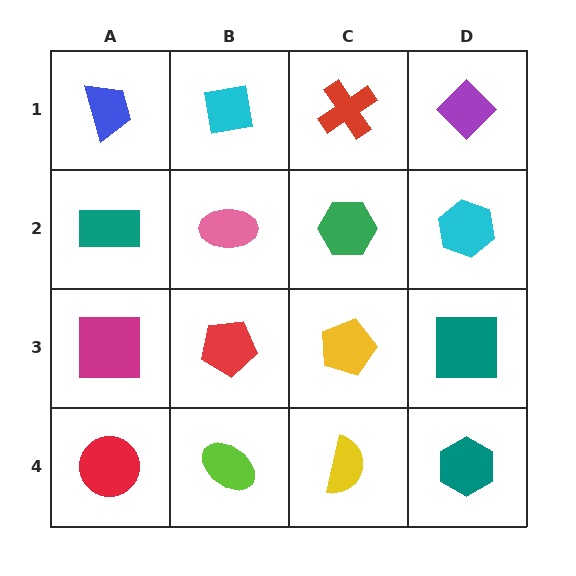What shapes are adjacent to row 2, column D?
A purple diamond (row 1, column D), a teal square (row 3, column D), a green hexagon (row 2, column C).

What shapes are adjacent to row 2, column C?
A red cross (row 1, column C), a yellow pentagon (row 3, column C), a pink ellipse (row 2, column B), a cyan hexagon (row 2, column D).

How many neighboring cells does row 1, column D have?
2.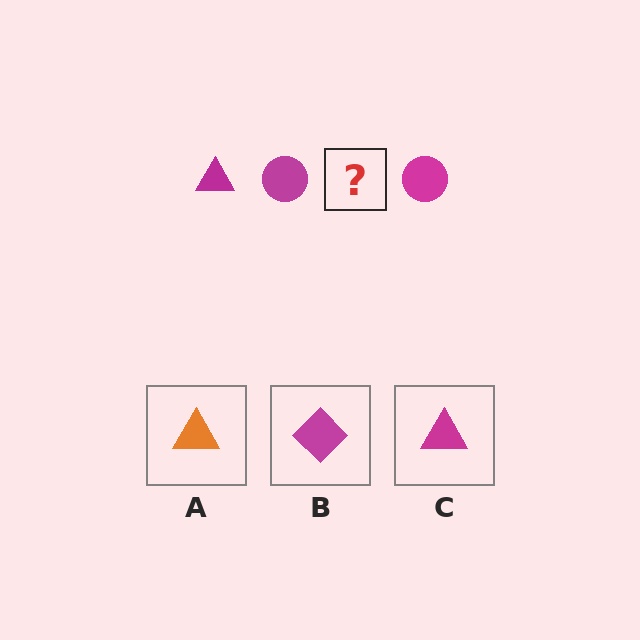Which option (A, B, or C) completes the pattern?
C.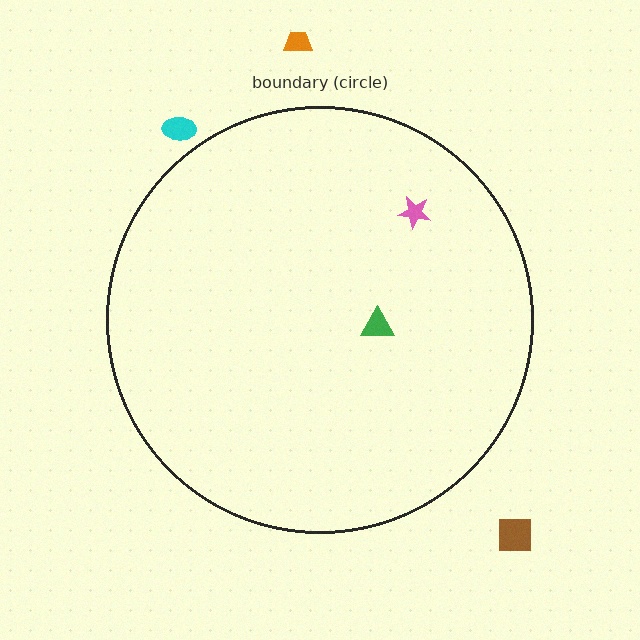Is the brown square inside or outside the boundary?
Outside.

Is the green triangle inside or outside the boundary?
Inside.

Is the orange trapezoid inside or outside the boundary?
Outside.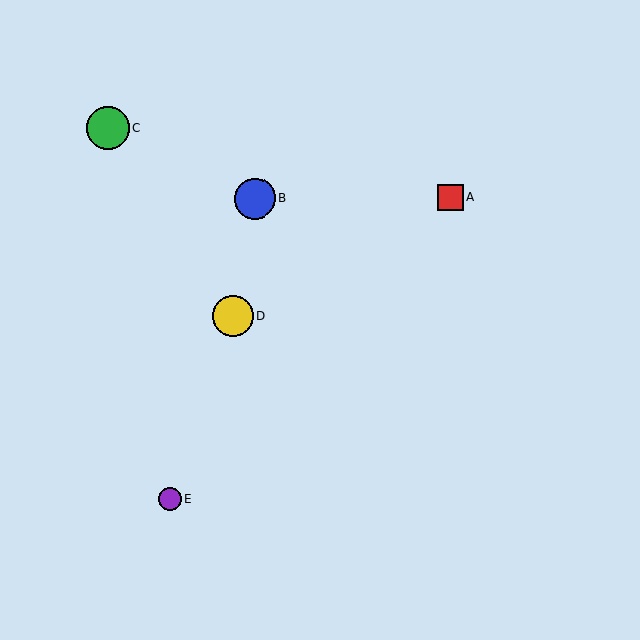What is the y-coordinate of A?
Object A is at y≈197.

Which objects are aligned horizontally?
Objects A, B are aligned horizontally.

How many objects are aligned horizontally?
2 objects (A, B) are aligned horizontally.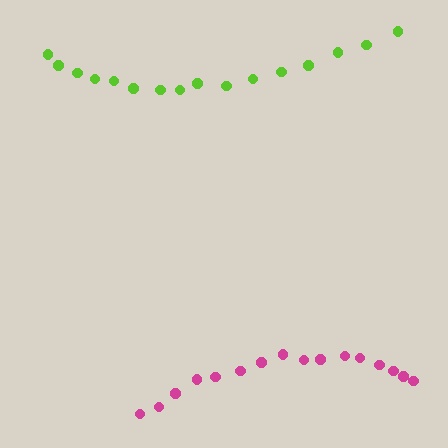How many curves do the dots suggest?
There are 2 distinct paths.